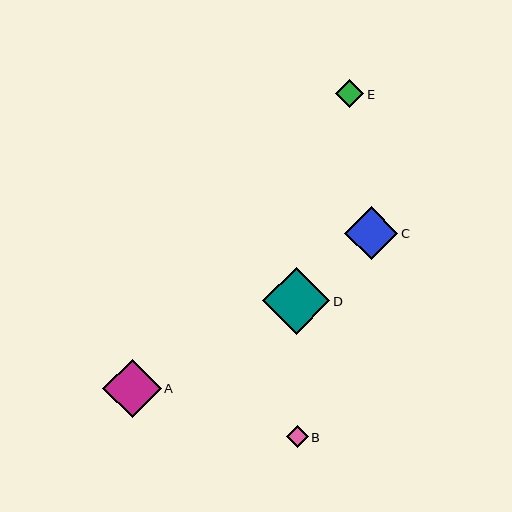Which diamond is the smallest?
Diamond B is the smallest with a size of approximately 22 pixels.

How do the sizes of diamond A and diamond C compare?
Diamond A and diamond C are approximately the same size.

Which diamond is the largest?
Diamond D is the largest with a size of approximately 67 pixels.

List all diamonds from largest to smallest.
From largest to smallest: D, A, C, E, B.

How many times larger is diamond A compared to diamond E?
Diamond A is approximately 2.1 times the size of diamond E.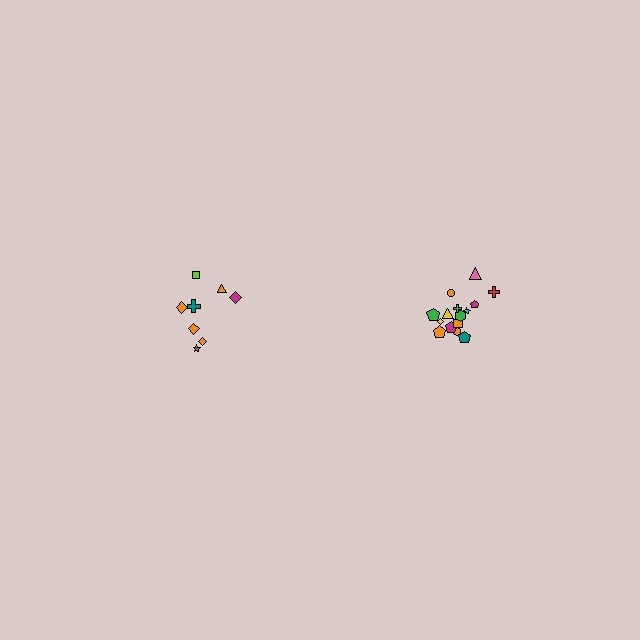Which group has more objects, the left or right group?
The right group.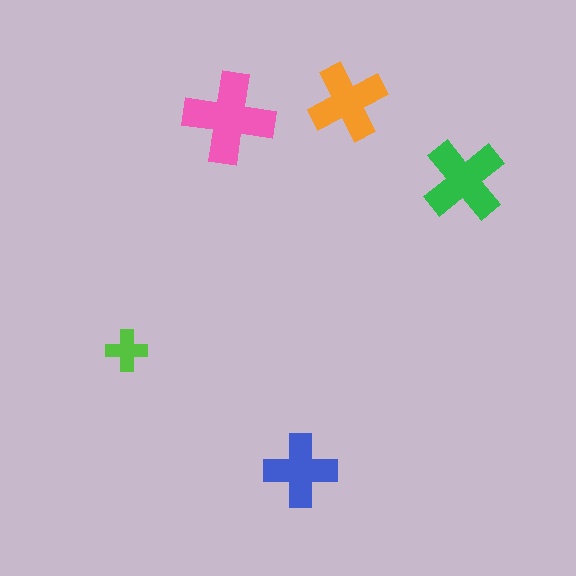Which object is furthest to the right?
The green cross is rightmost.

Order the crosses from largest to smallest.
the pink one, the green one, the orange one, the blue one, the lime one.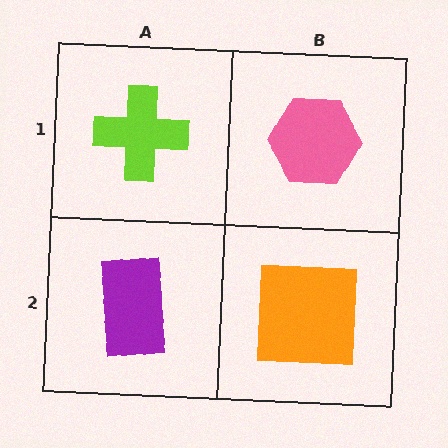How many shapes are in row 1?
2 shapes.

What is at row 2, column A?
A purple rectangle.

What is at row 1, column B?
A pink hexagon.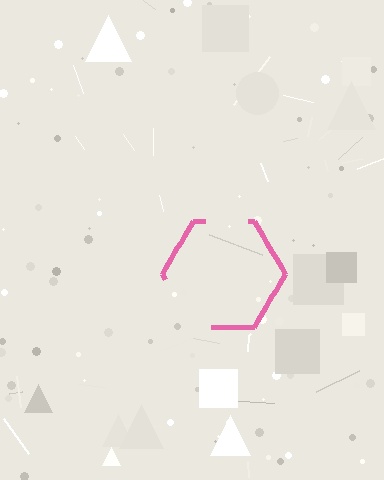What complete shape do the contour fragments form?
The contour fragments form a hexagon.